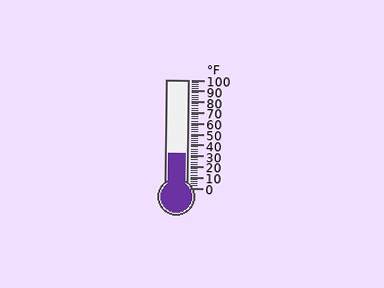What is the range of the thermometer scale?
The thermometer scale ranges from 0°F to 100°F.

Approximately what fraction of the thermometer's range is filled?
The thermometer is filled to approximately 30% of its range.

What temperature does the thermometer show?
The thermometer shows approximately 32°F.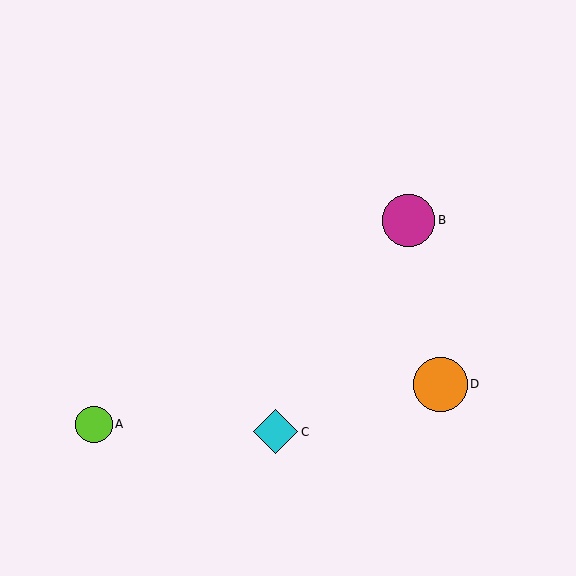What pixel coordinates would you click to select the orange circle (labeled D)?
Click at (440, 384) to select the orange circle D.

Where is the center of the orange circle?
The center of the orange circle is at (440, 384).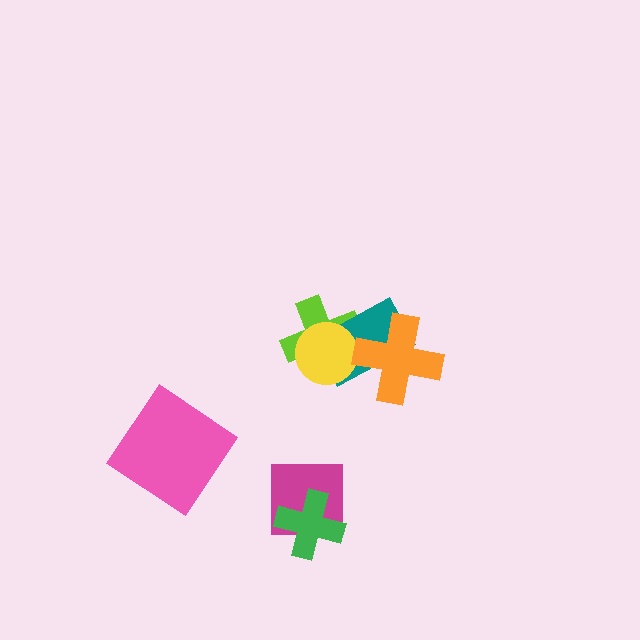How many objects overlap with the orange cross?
1 object overlaps with the orange cross.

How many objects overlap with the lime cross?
2 objects overlap with the lime cross.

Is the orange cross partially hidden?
No, no other shape covers it.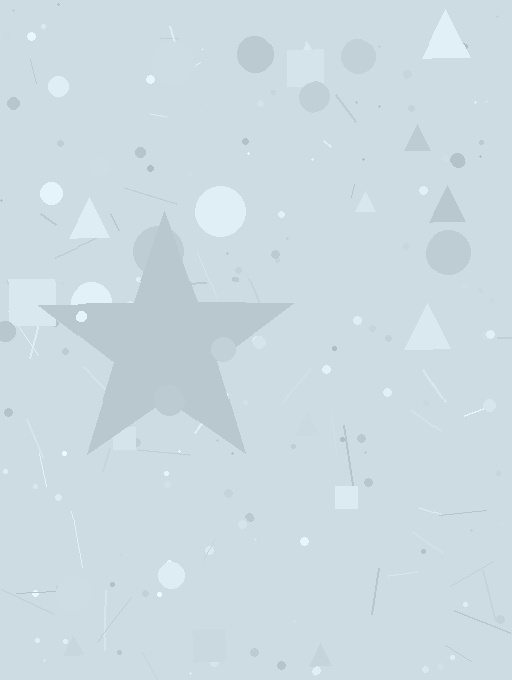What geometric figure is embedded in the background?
A star is embedded in the background.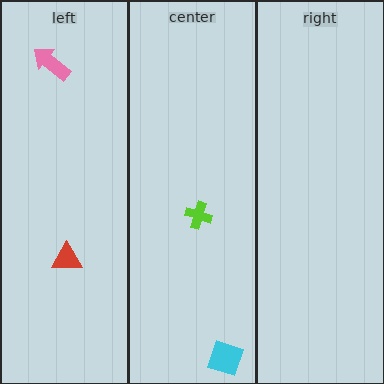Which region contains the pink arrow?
The left region.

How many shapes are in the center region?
2.